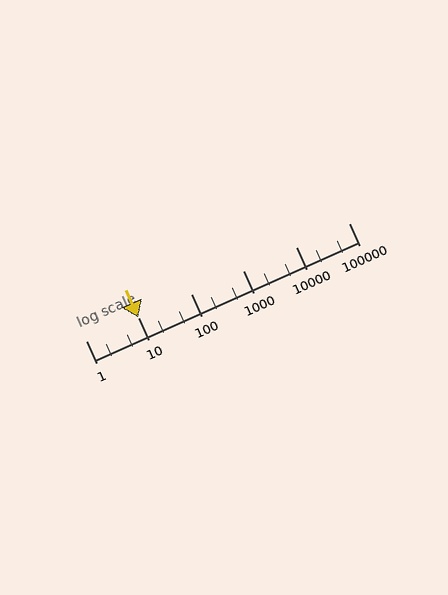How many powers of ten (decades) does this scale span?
The scale spans 5 decades, from 1 to 100000.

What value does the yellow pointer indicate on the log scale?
The pointer indicates approximately 10.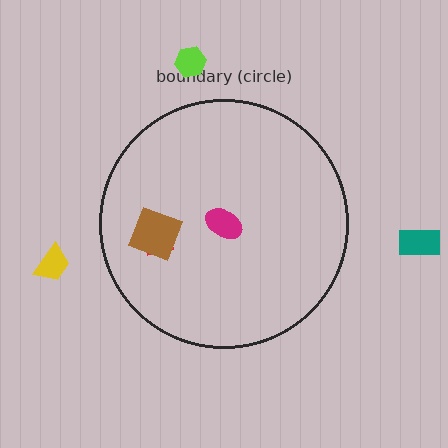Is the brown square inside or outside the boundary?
Inside.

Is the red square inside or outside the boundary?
Inside.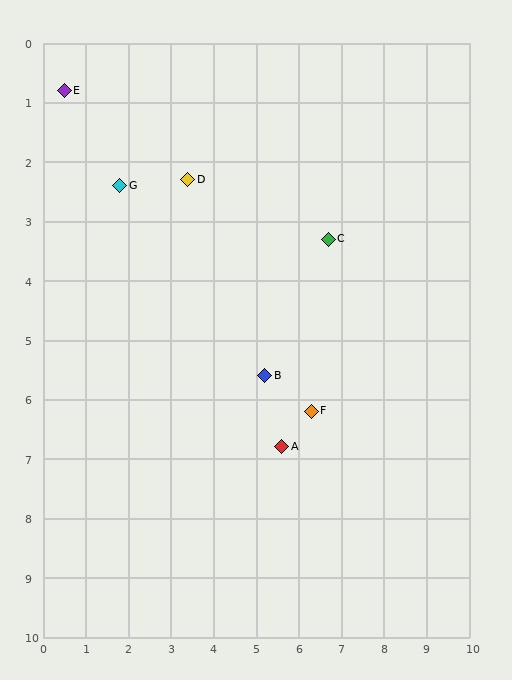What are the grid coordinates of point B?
Point B is at approximately (5.2, 5.6).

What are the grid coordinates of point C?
Point C is at approximately (6.7, 3.3).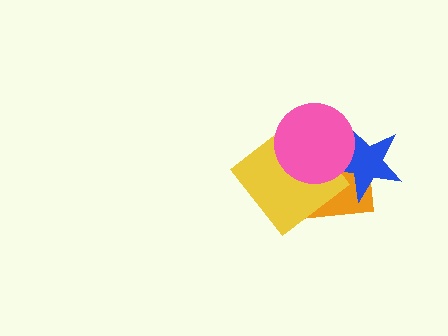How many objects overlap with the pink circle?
3 objects overlap with the pink circle.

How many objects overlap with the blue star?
2 objects overlap with the blue star.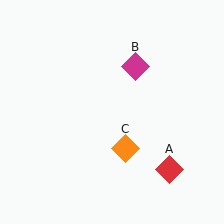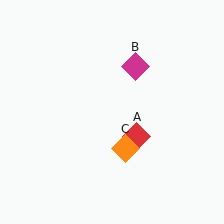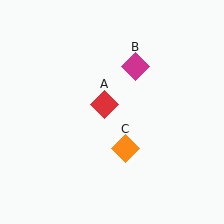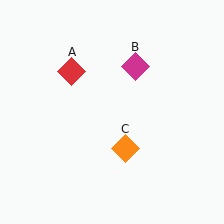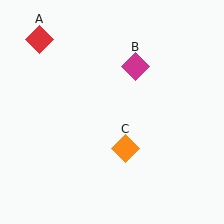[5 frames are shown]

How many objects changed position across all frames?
1 object changed position: red diamond (object A).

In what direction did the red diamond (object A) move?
The red diamond (object A) moved up and to the left.